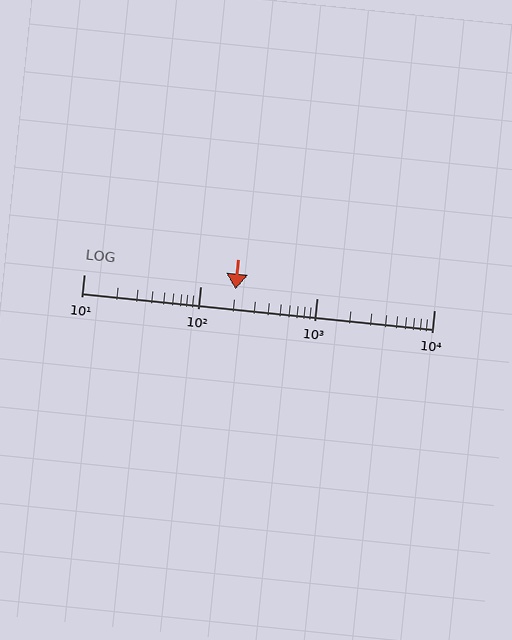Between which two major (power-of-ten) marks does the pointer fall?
The pointer is between 100 and 1000.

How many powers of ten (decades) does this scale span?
The scale spans 3 decades, from 10 to 10000.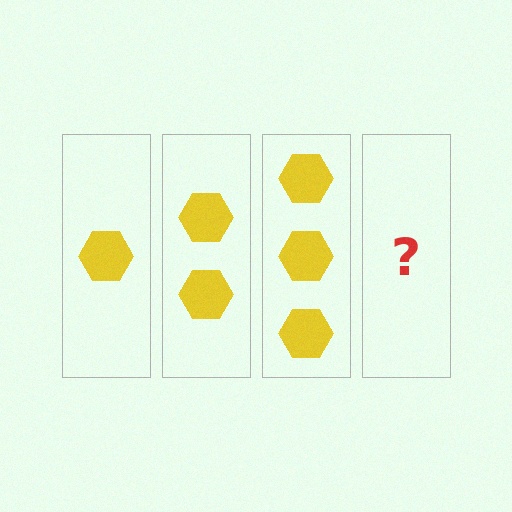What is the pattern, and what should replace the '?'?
The pattern is that each step adds one more hexagon. The '?' should be 4 hexagons.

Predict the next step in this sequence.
The next step is 4 hexagons.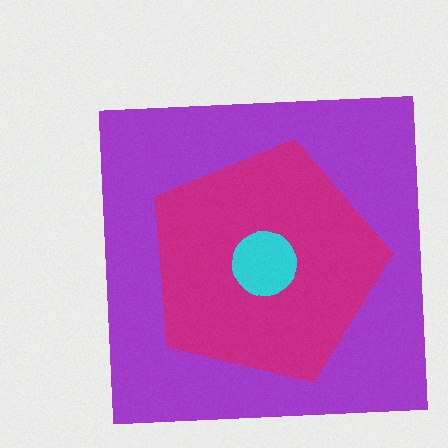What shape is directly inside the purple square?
The magenta pentagon.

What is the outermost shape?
The purple square.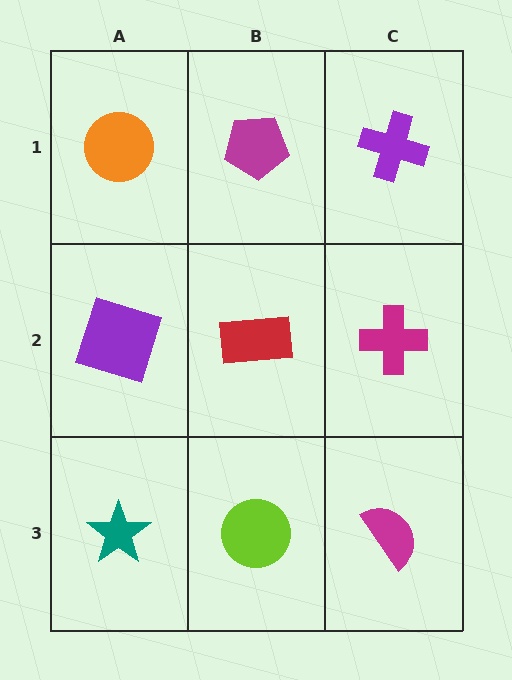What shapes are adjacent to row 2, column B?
A magenta pentagon (row 1, column B), a lime circle (row 3, column B), a purple square (row 2, column A), a magenta cross (row 2, column C).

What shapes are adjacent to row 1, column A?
A purple square (row 2, column A), a magenta pentagon (row 1, column B).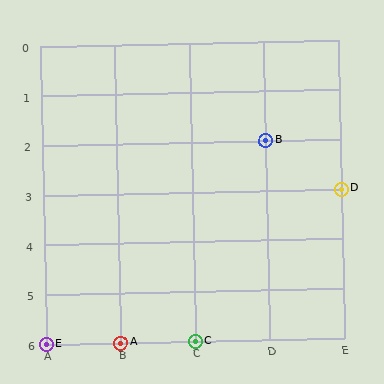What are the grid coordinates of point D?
Point D is at grid coordinates (E, 3).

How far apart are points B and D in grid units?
Points B and D are 1 column and 1 row apart (about 1.4 grid units diagonally).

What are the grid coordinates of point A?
Point A is at grid coordinates (B, 6).